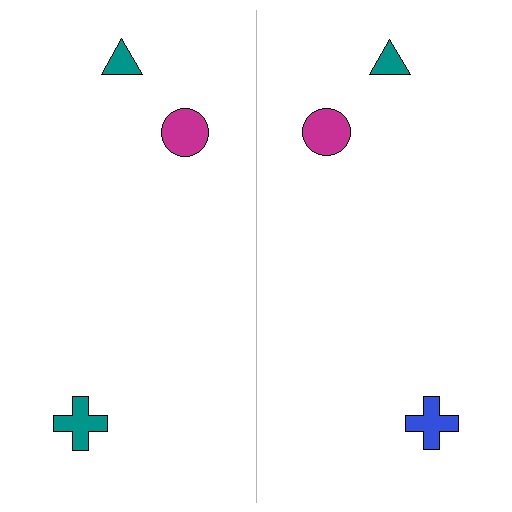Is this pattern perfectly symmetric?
No, the pattern is not perfectly symmetric. The blue cross on the right side breaks the symmetry — its mirror counterpart is teal.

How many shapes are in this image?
There are 6 shapes in this image.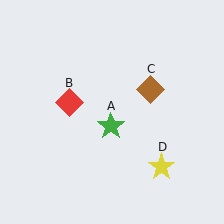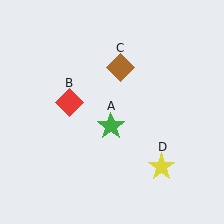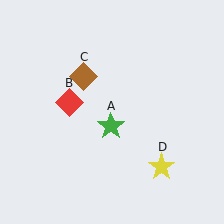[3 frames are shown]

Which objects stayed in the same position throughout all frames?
Green star (object A) and red diamond (object B) and yellow star (object D) remained stationary.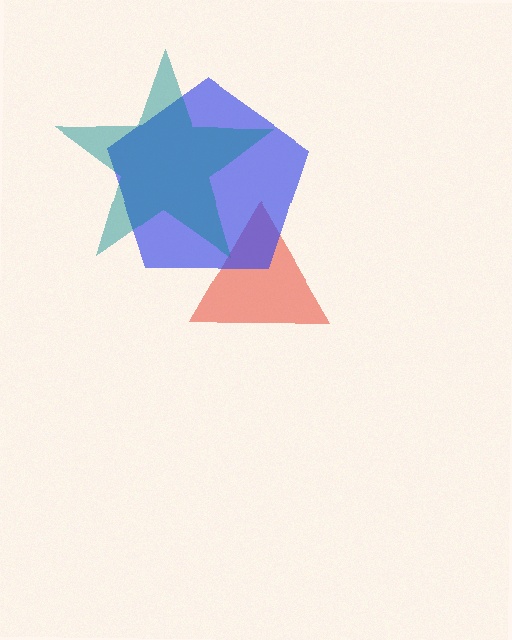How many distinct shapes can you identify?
There are 3 distinct shapes: a red triangle, a blue pentagon, a teal star.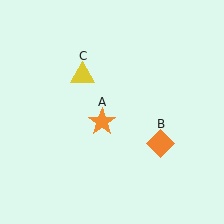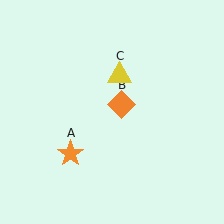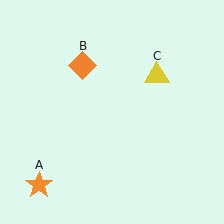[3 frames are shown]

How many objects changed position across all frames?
3 objects changed position: orange star (object A), orange diamond (object B), yellow triangle (object C).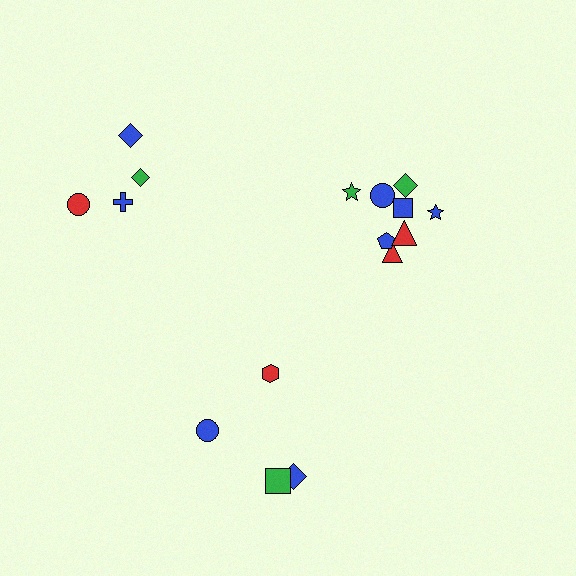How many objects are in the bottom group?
There are 4 objects.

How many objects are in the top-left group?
There are 4 objects.